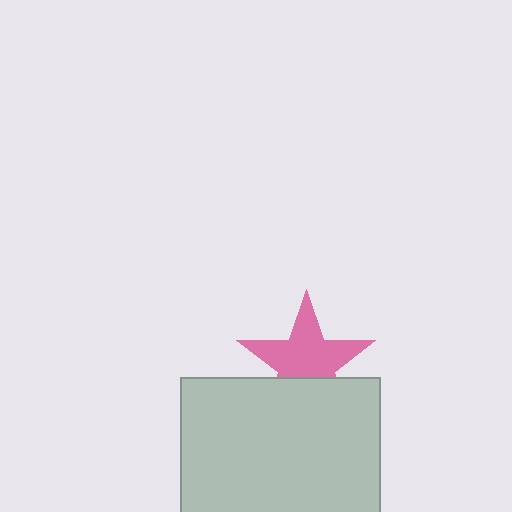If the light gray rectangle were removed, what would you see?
You would see the complete pink star.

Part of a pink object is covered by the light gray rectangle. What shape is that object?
It is a star.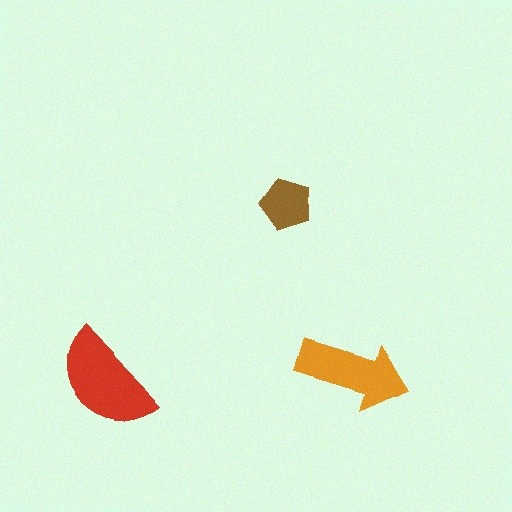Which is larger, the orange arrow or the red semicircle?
The red semicircle.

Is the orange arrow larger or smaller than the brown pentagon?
Larger.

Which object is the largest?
The red semicircle.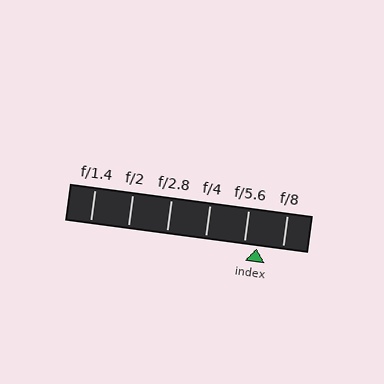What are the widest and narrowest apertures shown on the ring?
The widest aperture shown is f/1.4 and the narrowest is f/8.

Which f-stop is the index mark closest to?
The index mark is closest to f/5.6.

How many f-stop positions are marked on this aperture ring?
There are 6 f-stop positions marked.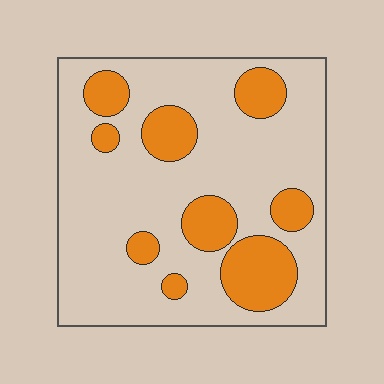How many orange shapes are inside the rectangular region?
9.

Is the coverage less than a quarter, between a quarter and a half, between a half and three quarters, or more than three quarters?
Less than a quarter.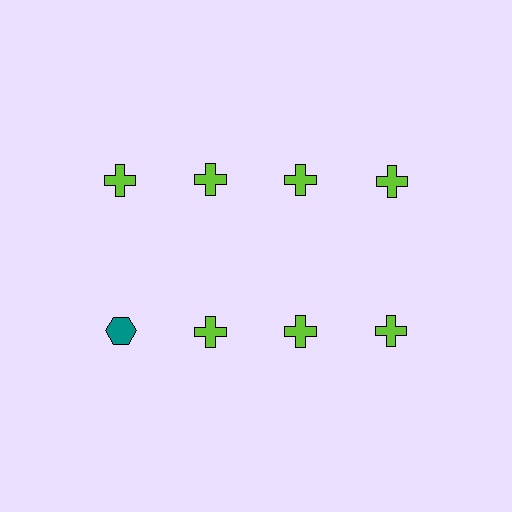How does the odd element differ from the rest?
It differs in both color (teal instead of lime) and shape (hexagon instead of cross).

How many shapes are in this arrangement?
There are 8 shapes arranged in a grid pattern.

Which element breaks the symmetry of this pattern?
The teal hexagon in the second row, leftmost column breaks the symmetry. All other shapes are lime crosses.